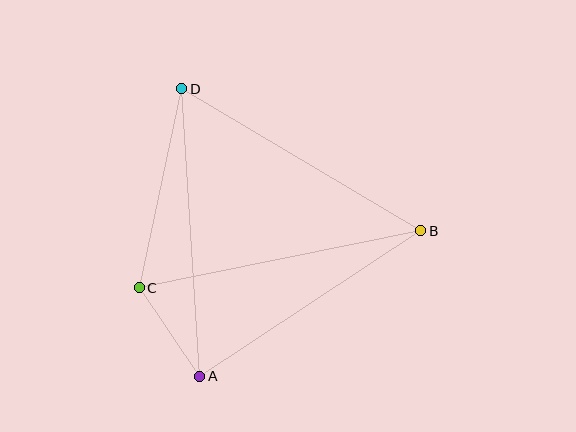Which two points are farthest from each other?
Points A and D are farthest from each other.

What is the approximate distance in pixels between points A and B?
The distance between A and B is approximately 265 pixels.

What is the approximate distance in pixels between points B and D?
The distance between B and D is approximately 277 pixels.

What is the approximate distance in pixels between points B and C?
The distance between B and C is approximately 287 pixels.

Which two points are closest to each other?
Points A and C are closest to each other.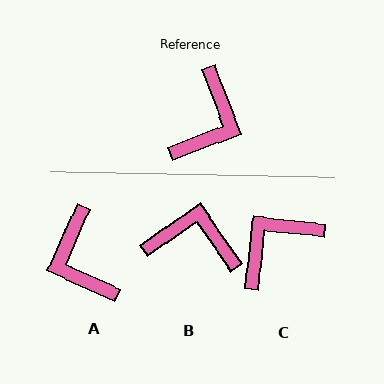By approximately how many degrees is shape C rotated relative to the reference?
Approximately 153 degrees counter-clockwise.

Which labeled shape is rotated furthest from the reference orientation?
C, about 153 degrees away.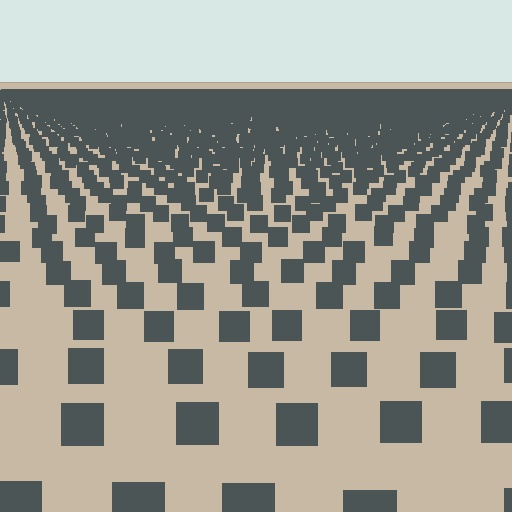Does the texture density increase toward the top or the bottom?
Density increases toward the top.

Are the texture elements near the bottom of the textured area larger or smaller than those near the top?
Larger. Near the bottom, elements are closer to the viewer and appear at a bigger on-screen size.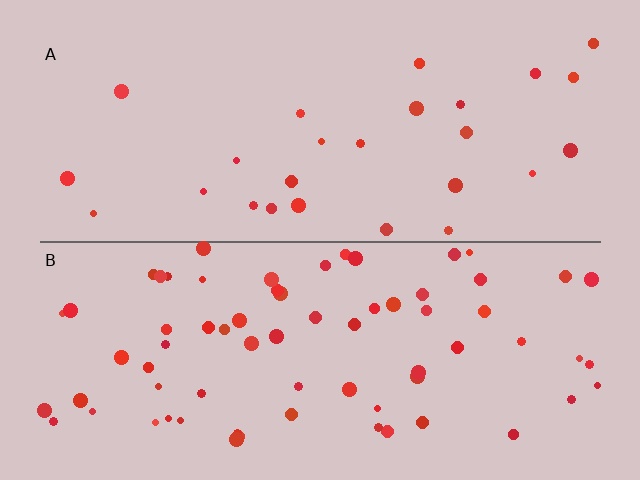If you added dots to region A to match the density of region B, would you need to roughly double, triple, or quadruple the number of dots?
Approximately triple.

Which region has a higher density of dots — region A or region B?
B (the bottom).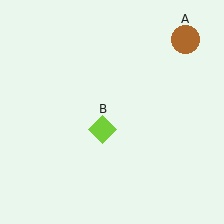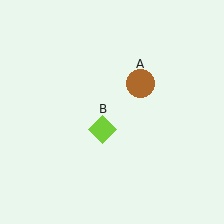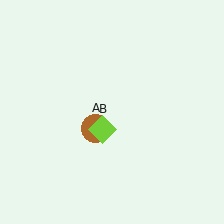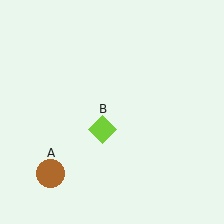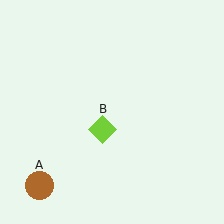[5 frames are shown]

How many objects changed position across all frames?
1 object changed position: brown circle (object A).